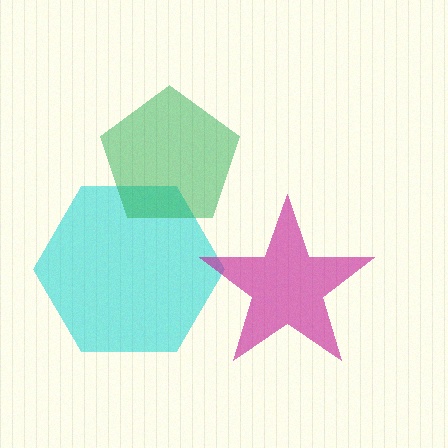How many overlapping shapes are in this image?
There are 3 overlapping shapes in the image.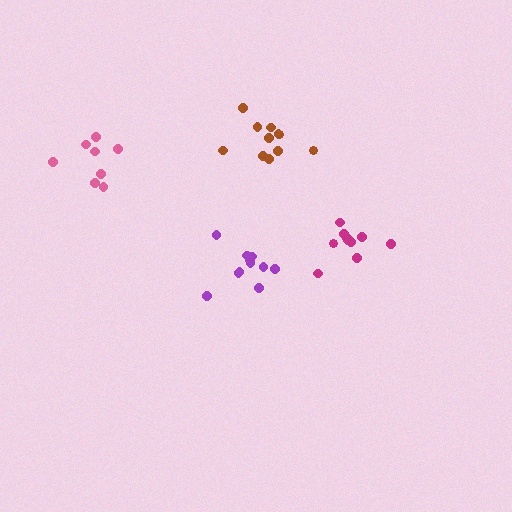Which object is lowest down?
The purple cluster is bottommost.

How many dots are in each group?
Group 1: 11 dots, Group 2: 11 dots, Group 3: 8 dots, Group 4: 10 dots (40 total).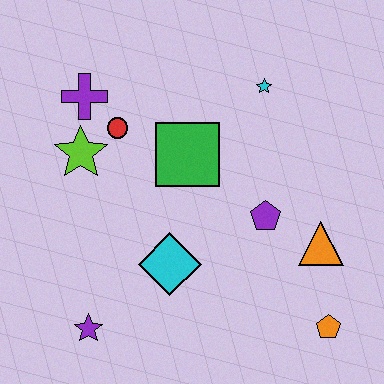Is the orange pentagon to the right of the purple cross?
Yes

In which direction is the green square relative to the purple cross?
The green square is to the right of the purple cross.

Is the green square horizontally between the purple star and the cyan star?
Yes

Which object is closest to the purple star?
The cyan diamond is closest to the purple star.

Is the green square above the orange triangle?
Yes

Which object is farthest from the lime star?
The orange pentagon is farthest from the lime star.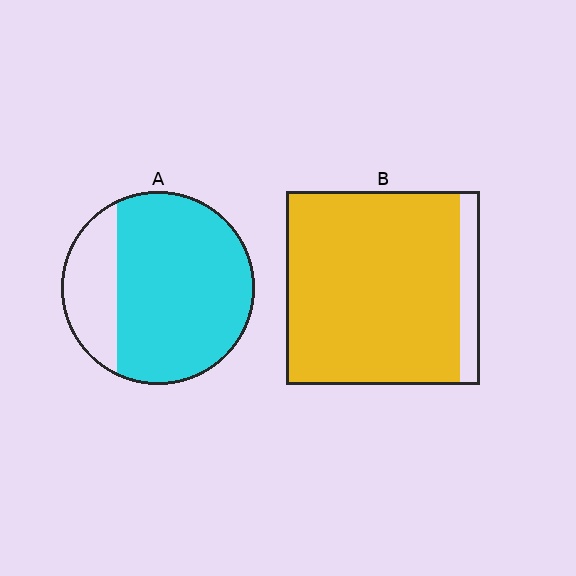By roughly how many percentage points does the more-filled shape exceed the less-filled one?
By roughly 15 percentage points (B over A).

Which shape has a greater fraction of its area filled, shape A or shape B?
Shape B.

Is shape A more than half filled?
Yes.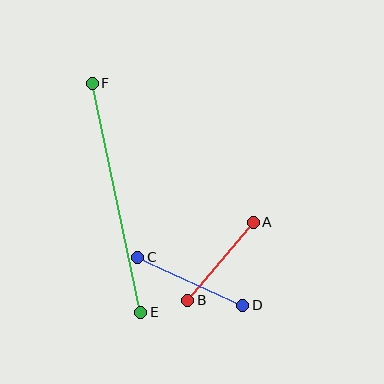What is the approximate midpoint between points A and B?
The midpoint is at approximately (220, 261) pixels.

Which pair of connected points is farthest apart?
Points E and F are farthest apart.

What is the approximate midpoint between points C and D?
The midpoint is at approximately (190, 281) pixels.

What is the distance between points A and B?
The distance is approximately 102 pixels.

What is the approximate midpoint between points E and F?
The midpoint is at approximately (116, 198) pixels.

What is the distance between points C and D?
The distance is approximately 116 pixels.